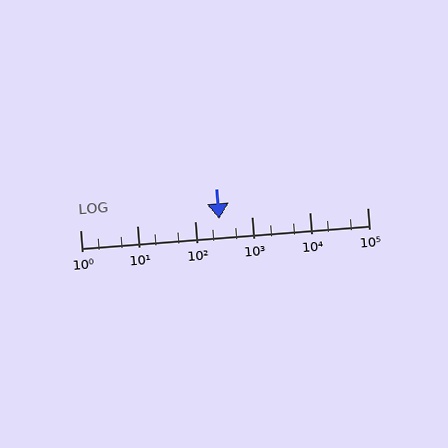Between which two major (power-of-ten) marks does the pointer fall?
The pointer is between 100 and 1000.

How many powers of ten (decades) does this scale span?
The scale spans 5 decades, from 1 to 100000.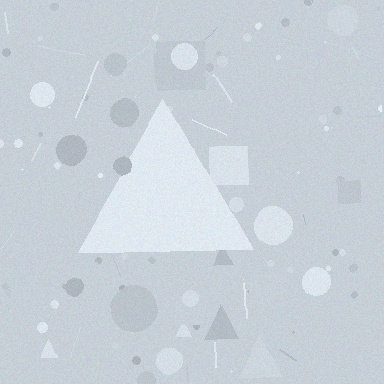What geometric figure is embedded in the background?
A triangle is embedded in the background.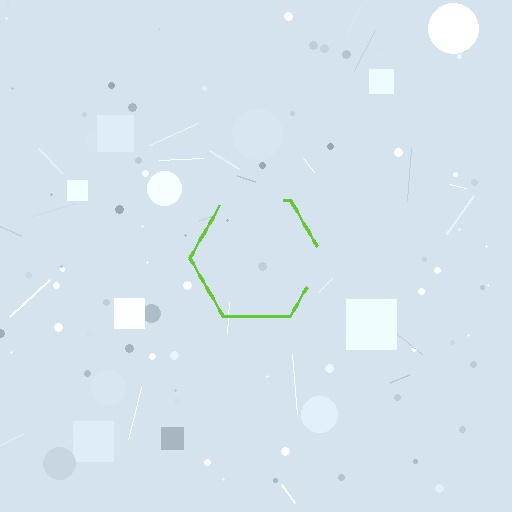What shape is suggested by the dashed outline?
The dashed outline suggests a hexagon.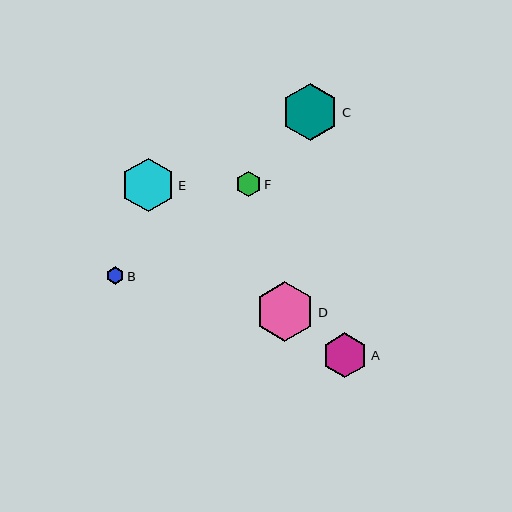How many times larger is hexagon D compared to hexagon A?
Hexagon D is approximately 1.3 times the size of hexagon A.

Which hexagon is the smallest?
Hexagon B is the smallest with a size of approximately 17 pixels.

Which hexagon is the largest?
Hexagon D is the largest with a size of approximately 60 pixels.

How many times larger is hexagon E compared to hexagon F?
Hexagon E is approximately 2.1 times the size of hexagon F.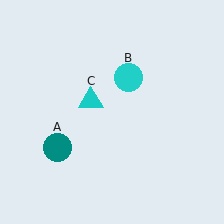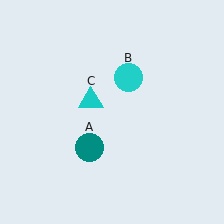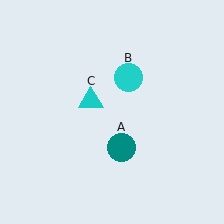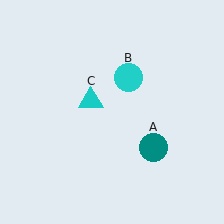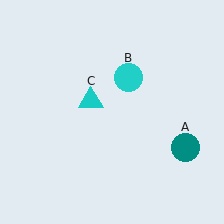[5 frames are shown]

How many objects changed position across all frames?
1 object changed position: teal circle (object A).